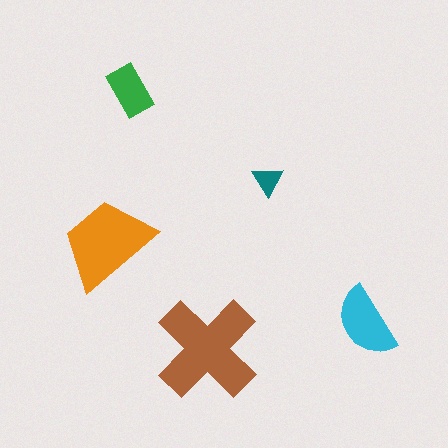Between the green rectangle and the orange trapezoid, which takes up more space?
The orange trapezoid.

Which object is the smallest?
The teal triangle.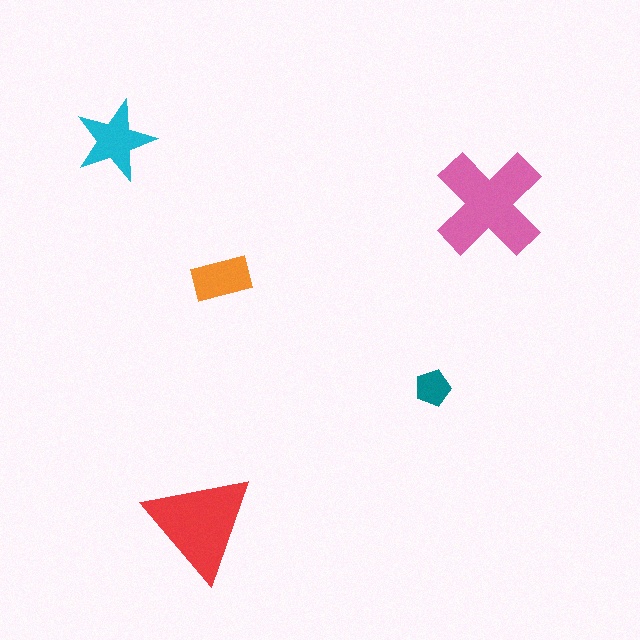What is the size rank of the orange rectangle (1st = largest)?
4th.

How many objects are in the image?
There are 5 objects in the image.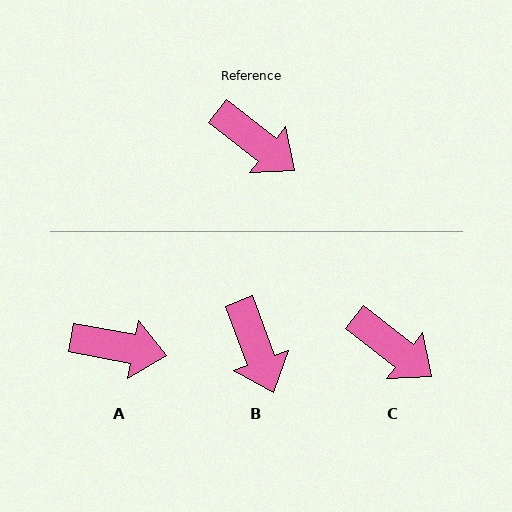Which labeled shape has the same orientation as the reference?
C.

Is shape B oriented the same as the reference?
No, it is off by about 32 degrees.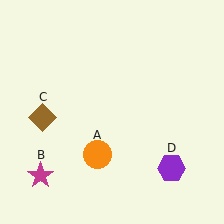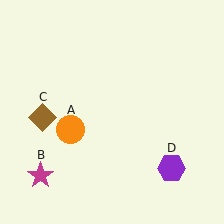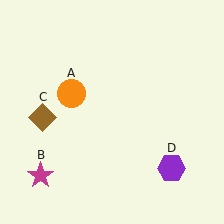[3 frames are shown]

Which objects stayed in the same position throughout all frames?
Magenta star (object B) and brown diamond (object C) and purple hexagon (object D) remained stationary.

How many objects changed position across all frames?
1 object changed position: orange circle (object A).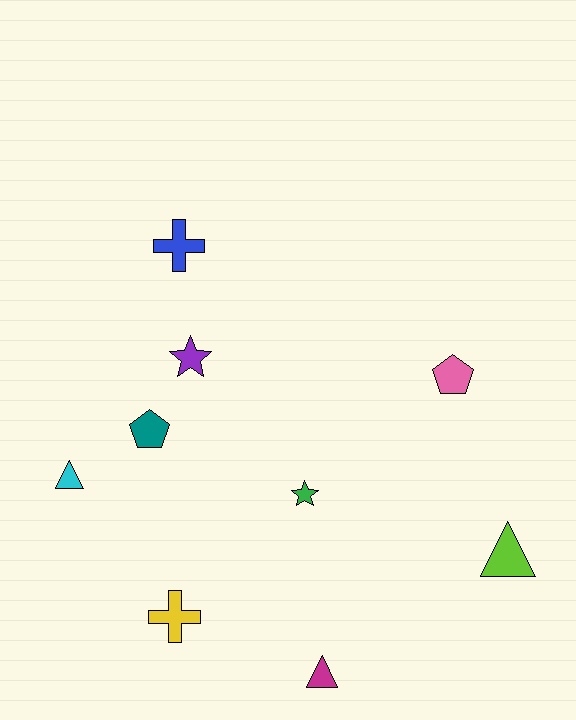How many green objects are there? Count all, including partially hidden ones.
There is 1 green object.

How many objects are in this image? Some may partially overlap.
There are 9 objects.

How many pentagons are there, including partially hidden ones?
There are 2 pentagons.